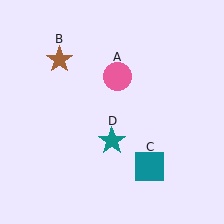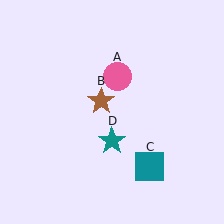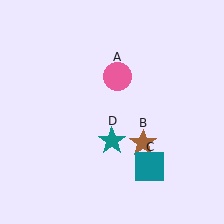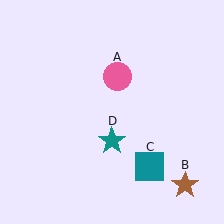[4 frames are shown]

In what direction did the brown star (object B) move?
The brown star (object B) moved down and to the right.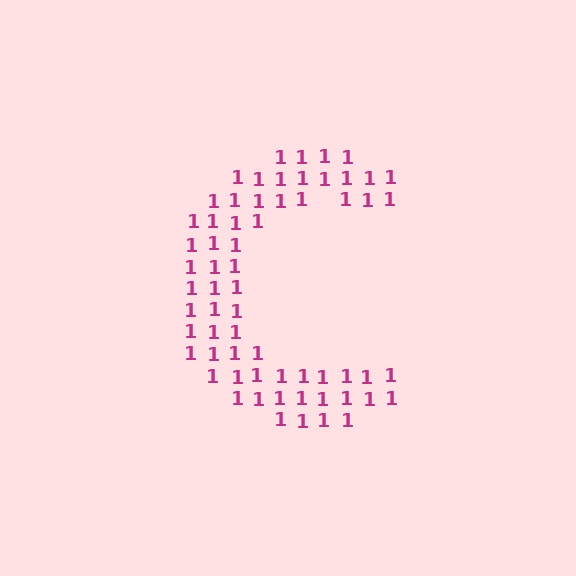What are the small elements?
The small elements are digit 1's.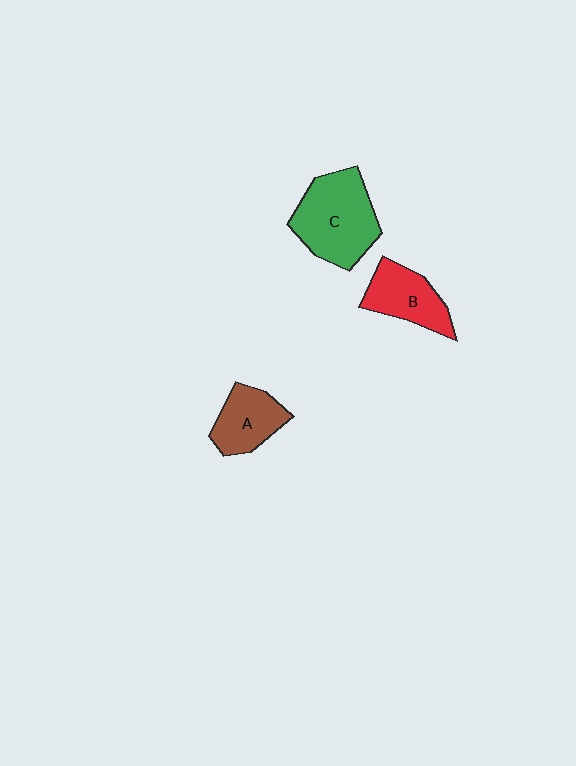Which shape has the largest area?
Shape C (green).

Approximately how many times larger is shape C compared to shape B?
Approximately 1.5 times.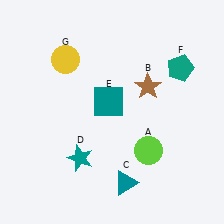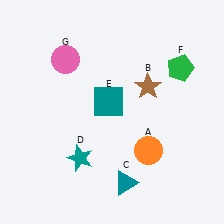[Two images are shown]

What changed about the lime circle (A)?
In Image 1, A is lime. In Image 2, it changed to orange.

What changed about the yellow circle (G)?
In Image 1, G is yellow. In Image 2, it changed to pink.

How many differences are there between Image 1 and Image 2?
There are 3 differences between the two images.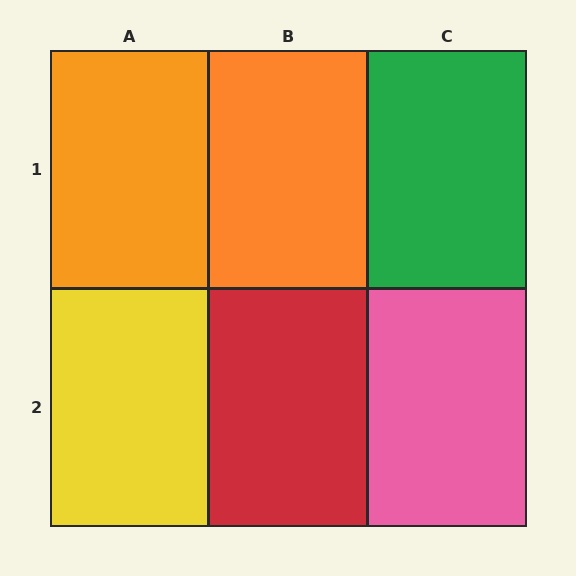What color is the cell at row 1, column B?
Orange.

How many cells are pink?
1 cell is pink.